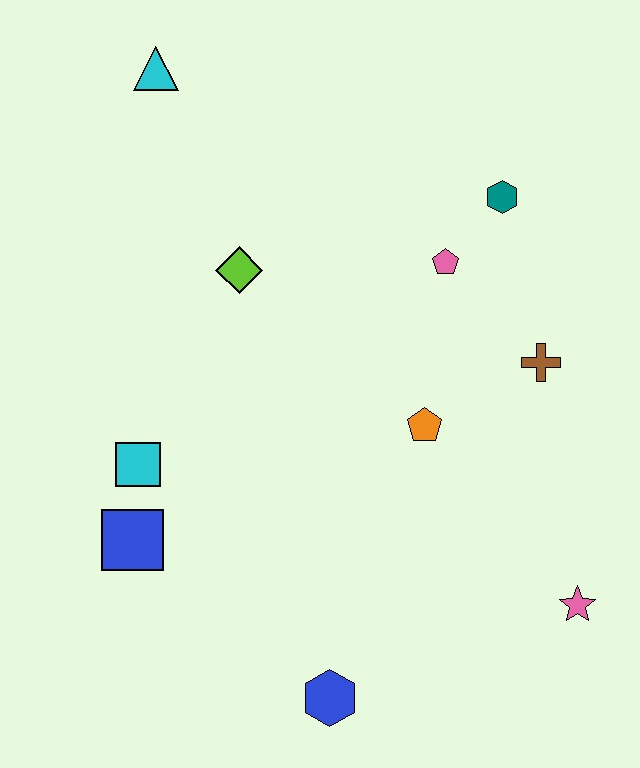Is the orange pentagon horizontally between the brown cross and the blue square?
Yes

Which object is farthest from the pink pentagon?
The blue hexagon is farthest from the pink pentagon.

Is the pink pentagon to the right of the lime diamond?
Yes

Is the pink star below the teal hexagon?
Yes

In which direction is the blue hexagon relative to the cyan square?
The blue hexagon is below the cyan square.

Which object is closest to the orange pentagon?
The brown cross is closest to the orange pentagon.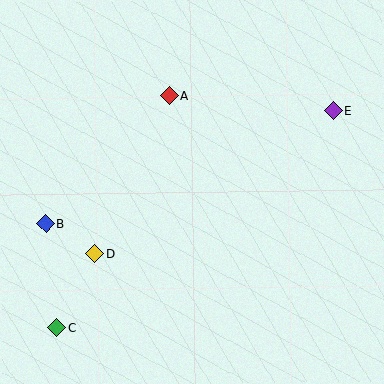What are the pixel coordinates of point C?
Point C is at (57, 328).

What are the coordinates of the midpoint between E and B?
The midpoint between E and B is at (189, 167).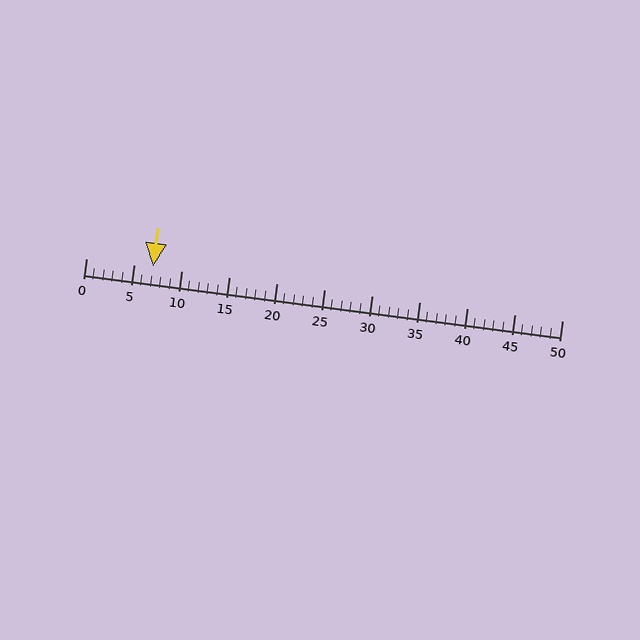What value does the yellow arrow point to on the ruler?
The yellow arrow points to approximately 7.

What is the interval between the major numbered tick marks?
The major tick marks are spaced 5 units apart.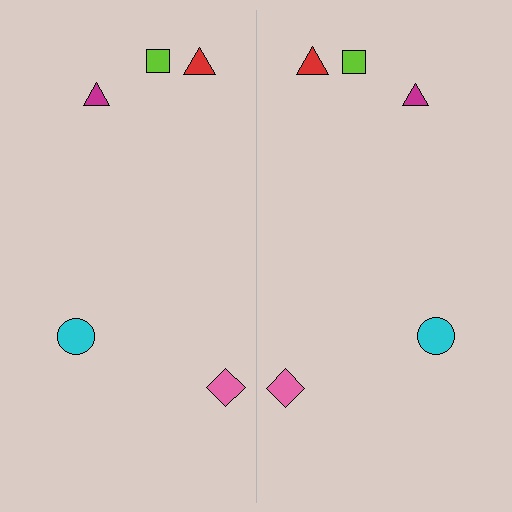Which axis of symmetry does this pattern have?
The pattern has a vertical axis of symmetry running through the center of the image.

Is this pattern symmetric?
Yes, this pattern has bilateral (reflection) symmetry.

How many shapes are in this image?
There are 10 shapes in this image.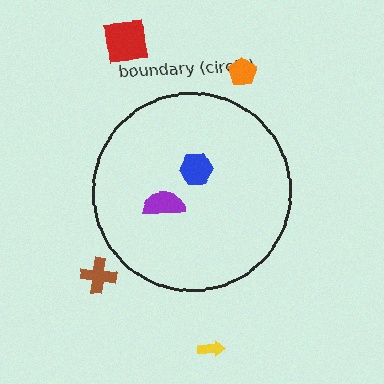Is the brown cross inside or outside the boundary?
Outside.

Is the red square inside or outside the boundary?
Outside.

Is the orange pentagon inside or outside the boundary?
Outside.